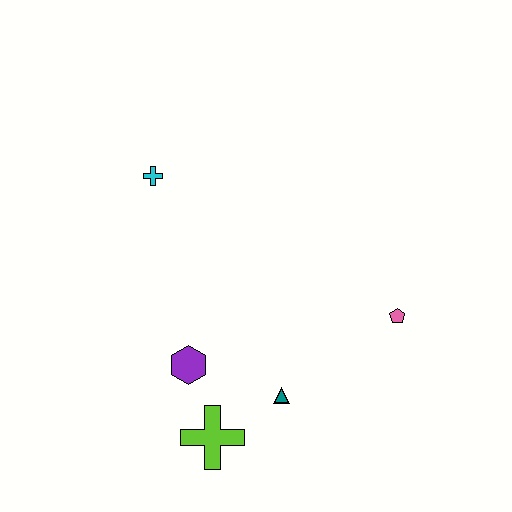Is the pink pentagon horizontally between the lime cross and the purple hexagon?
No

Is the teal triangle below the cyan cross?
Yes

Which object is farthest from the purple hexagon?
The pink pentagon is farthest from the purple hexagon.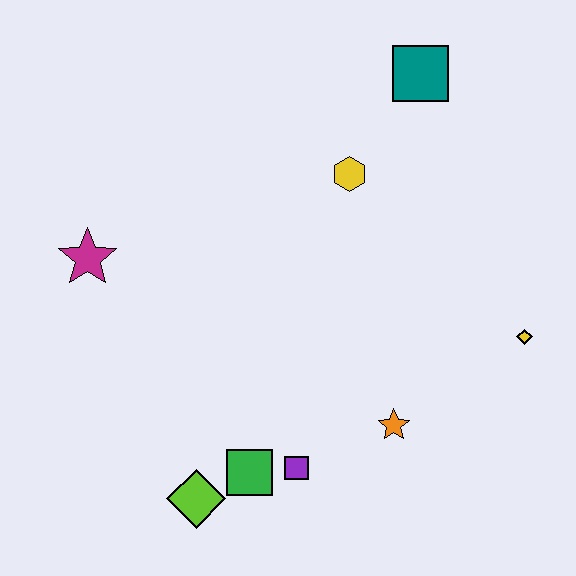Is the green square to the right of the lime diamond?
Yes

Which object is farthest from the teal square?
The lime diamond is farthest from the teal square.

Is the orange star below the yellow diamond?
Yes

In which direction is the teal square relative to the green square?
The teal square is above the green square.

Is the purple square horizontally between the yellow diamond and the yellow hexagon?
No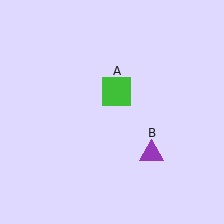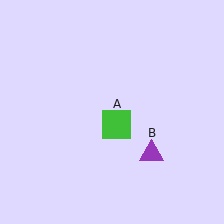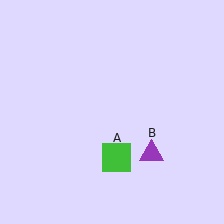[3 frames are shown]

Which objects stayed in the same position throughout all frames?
Purple triangle (object B) remained stationary.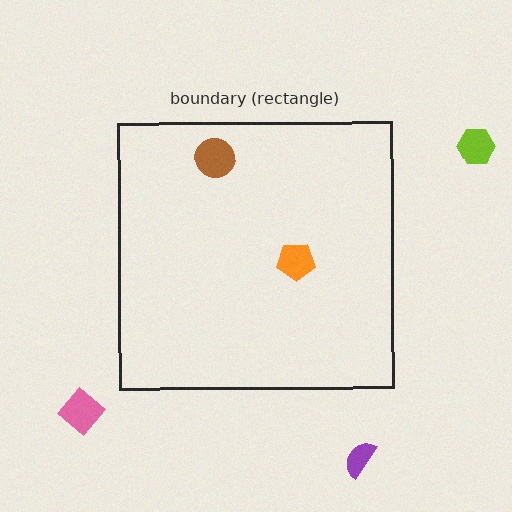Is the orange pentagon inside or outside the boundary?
Inside.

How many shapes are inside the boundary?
2 inside, 3 outside.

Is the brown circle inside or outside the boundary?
Inside.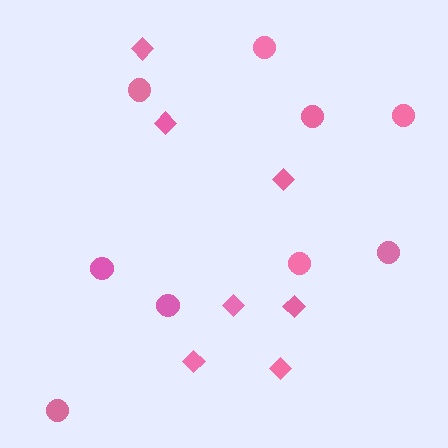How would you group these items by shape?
There are 2 groups: one group of diamonds (7) and one group of circles (9).